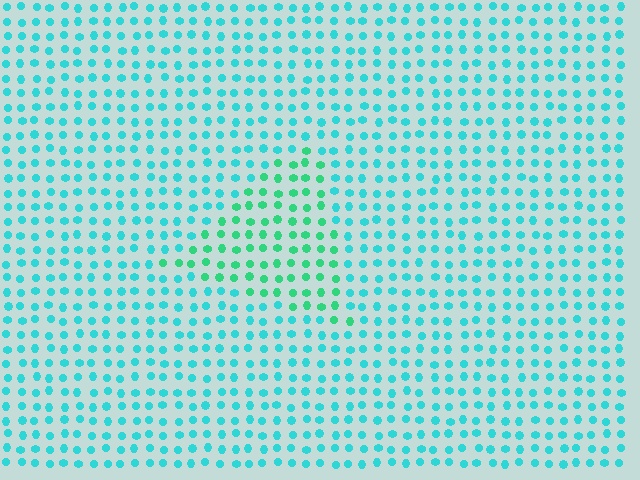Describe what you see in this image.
The image is filled with small cyan elements in a uniform arrangement. A triangle-shaped region is visible where the elements are tinted to a slightly different hue, forming a subtle color boundary.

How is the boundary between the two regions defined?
The boundary is defined purely by a slight shift in hue (about 32 degrees). Spacing, size, and orientation are identical on both sides.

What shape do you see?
I see a triangle.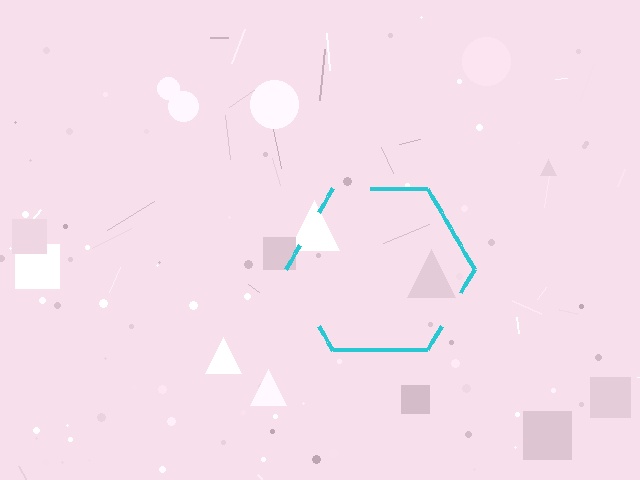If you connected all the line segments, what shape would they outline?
They would outline a hexagon.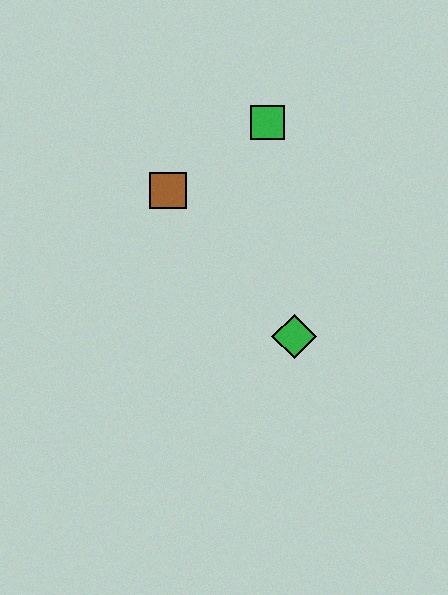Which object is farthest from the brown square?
The green diamond is farthest from the brown square.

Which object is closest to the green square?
The brown square is closest to the green square.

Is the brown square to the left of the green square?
Yes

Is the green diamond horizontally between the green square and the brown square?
No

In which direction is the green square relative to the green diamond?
The green square is above the green diamond.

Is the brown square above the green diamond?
Yes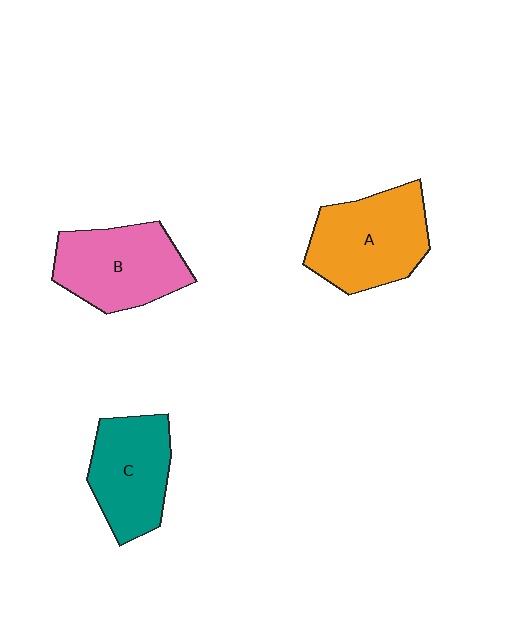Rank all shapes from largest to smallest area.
From largest to smallest: A (orange), B (pink), C (teal).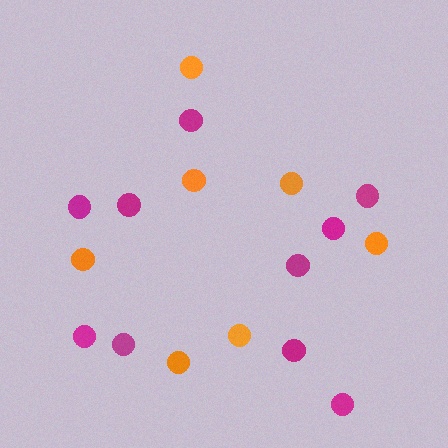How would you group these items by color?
There are 2 groups: one group of magenta circles (10) and one group of orange circles (7).